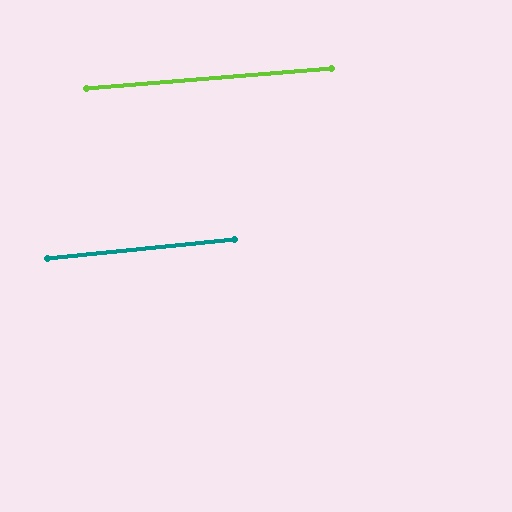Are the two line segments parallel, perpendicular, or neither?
Parallel — their directions differ by only 0.9°.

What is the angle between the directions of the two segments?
Approximately 1 degree.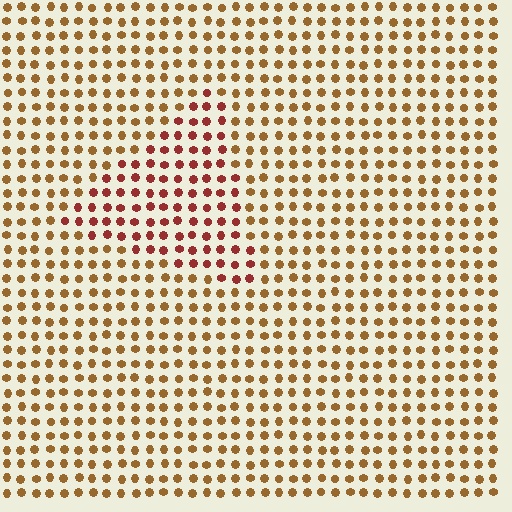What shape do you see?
I see a triangle.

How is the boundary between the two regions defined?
The boundary is defined purely by a slight shift in hue (about 34 degrees). Spacing, size, and orientation are identical on both sides.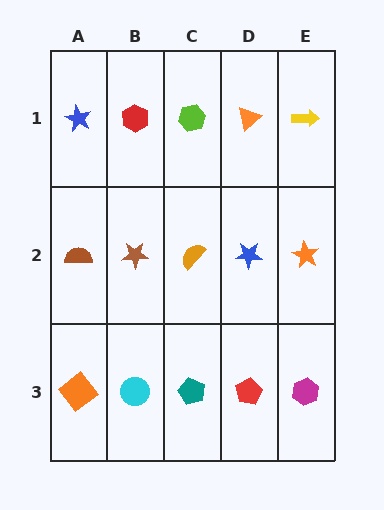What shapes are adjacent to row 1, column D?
A blue star (row 2, column D), a lime hexagon (row 1, column C), a yellow arrow (row 1, column E).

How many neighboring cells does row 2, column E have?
3.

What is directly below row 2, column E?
A magenta hexagon.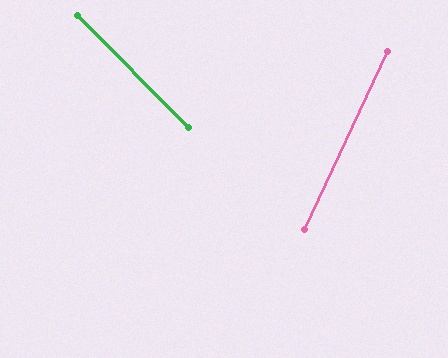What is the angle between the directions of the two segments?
Approximately 70 degrees.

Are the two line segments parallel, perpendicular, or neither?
Neither parallel nor perpendicular — they differ by about 70°.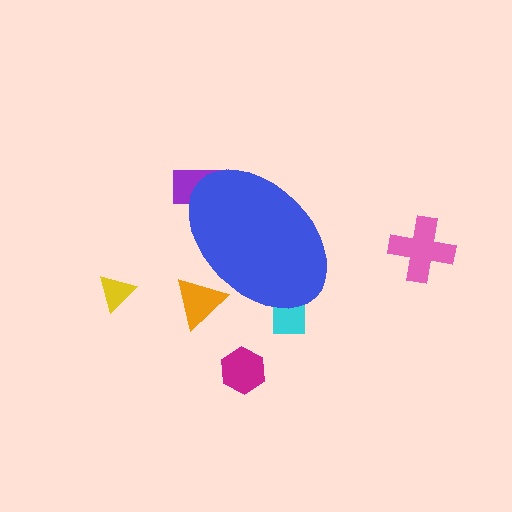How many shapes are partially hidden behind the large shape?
3 shapes are partially hidden.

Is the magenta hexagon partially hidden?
No, the magenta hexagon is fully visible.